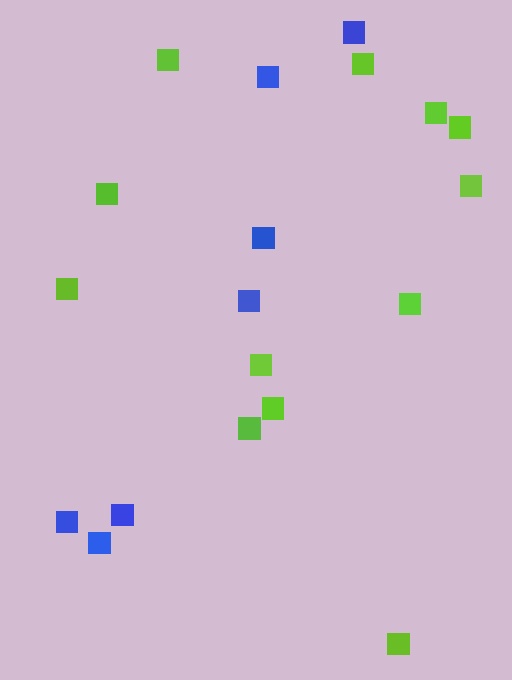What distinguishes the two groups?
There are 2 groups: one group of lime squares (12) and one group of blue squares (7).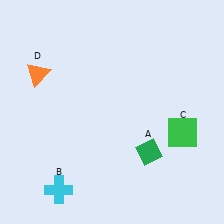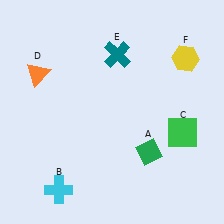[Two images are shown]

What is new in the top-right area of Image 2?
A yellow hexagon (F) was added in the top-right area of Image 2.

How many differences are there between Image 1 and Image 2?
There are 2 differences between the two images.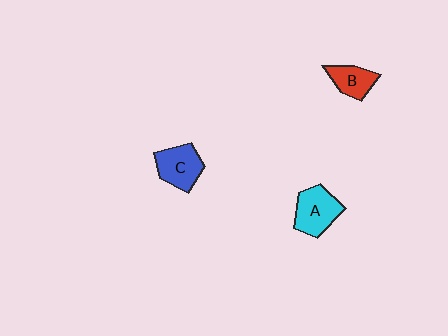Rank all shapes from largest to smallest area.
From largest to smallest: A (cyan), C (blue), B (red).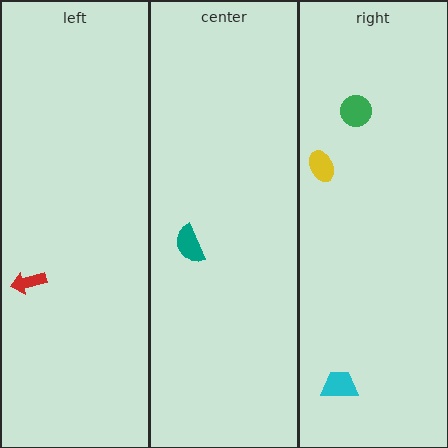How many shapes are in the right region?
3.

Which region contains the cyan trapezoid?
The right region.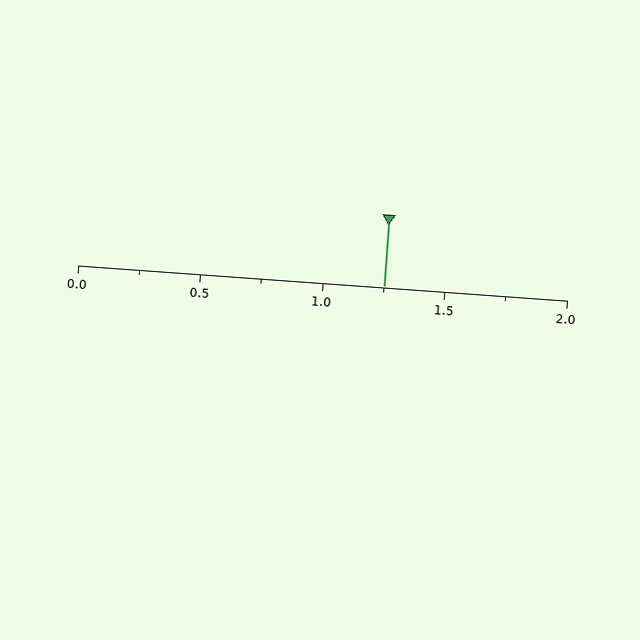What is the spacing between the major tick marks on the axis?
The major ticks are spaced 0.5 apart.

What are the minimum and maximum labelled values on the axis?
The axis runs from 0.0 to 2.0.